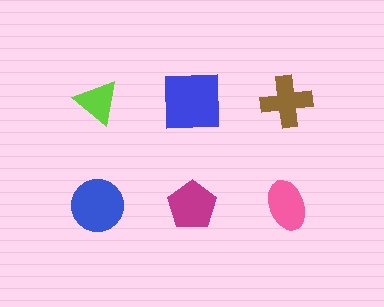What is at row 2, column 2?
A magenta pentagon.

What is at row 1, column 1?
A lime triangle.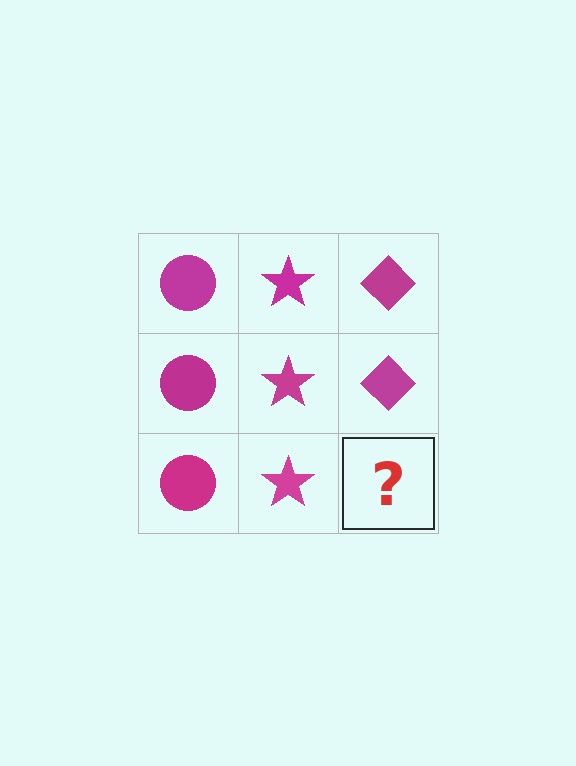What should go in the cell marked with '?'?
The missing cell should contain a magenta diamond.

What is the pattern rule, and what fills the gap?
The rule is that each column has a consistent shape. The gap should be filled with a magenta diamond.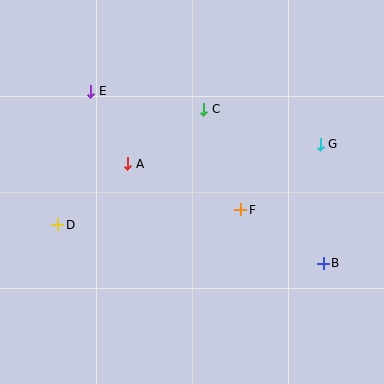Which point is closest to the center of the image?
Point F at (241, 210) is closest to the center.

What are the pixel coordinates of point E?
Point E is at (91, 91).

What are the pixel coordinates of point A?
Point A is at (128, 164).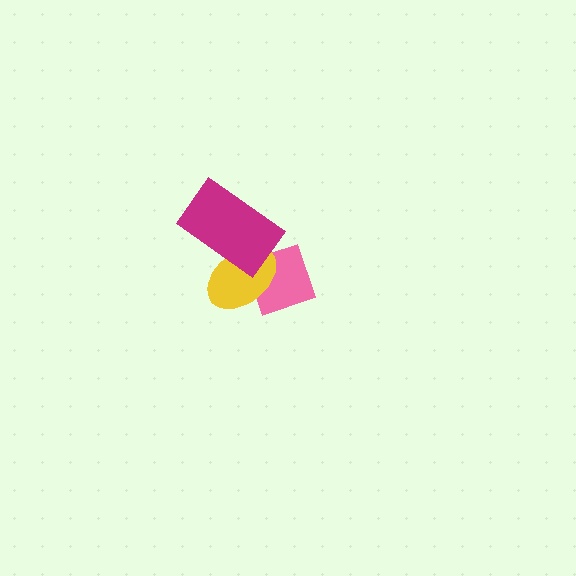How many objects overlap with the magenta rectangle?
1 object overlaps with the magenta rectangle.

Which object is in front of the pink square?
The yellow ellipse is in front of the pink square.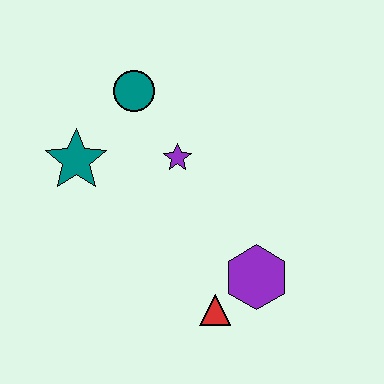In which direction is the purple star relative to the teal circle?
The purple star is below the teal circle.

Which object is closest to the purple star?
The teal circle is closest to the purple star.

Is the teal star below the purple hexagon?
No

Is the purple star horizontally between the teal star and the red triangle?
Yes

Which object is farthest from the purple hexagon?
The teal circle is farthest from the purple hexagon.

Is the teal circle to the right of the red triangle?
No